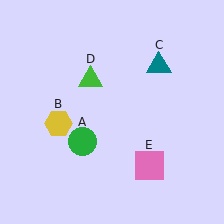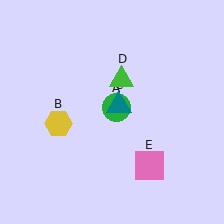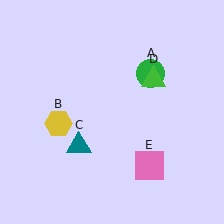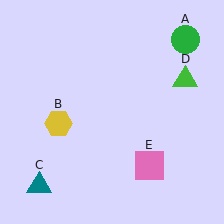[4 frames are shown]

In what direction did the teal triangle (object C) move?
The teal triangle (object C) moved down and to the left.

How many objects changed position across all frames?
3 objects changed position: green circle (object A), teal triangle (object C), green triangle (object D).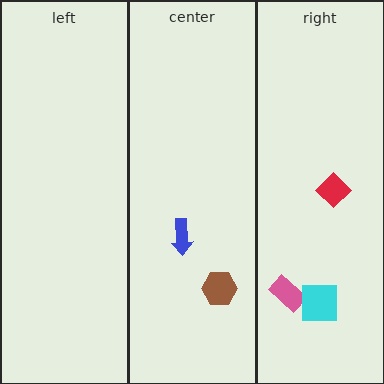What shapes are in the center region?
The brown hexagon, the blue arrow.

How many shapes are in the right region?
3.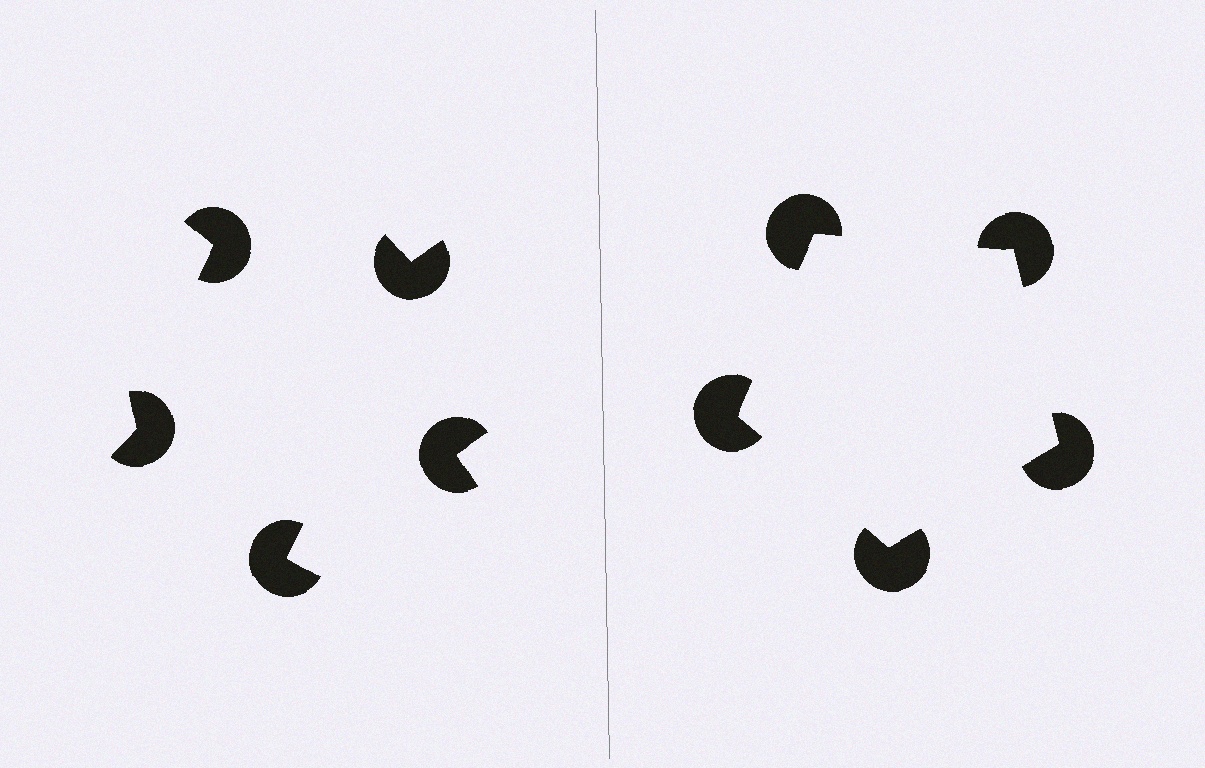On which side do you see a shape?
An illusory pentagon appears on the right side. On the left side the wedge cuts are rotated, so no coherent shape forms.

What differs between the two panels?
The pac-man discs are positioned identically on both sides; only the wedge orientations differ. On the right they align to a pentagon; on the left they are misaligned.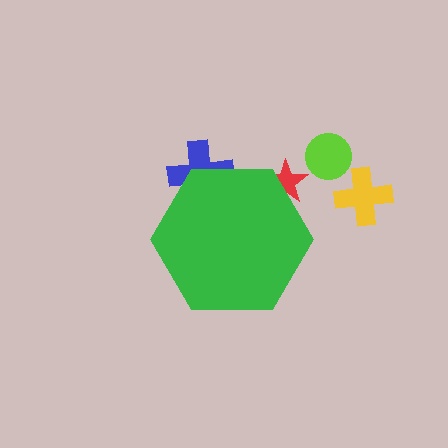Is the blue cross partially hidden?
Yes, the blue cross is partially hidden behind the green hexagon.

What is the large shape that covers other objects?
A green hexagon.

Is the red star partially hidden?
Yes, the red star is partially hidden behind the green hexagon.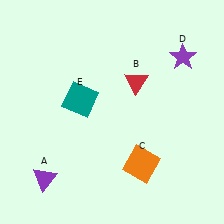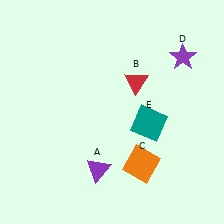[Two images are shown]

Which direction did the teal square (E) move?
The teal square (E) moved right.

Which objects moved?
The objects that moved are: the purple triangle (A), the teal square (E).